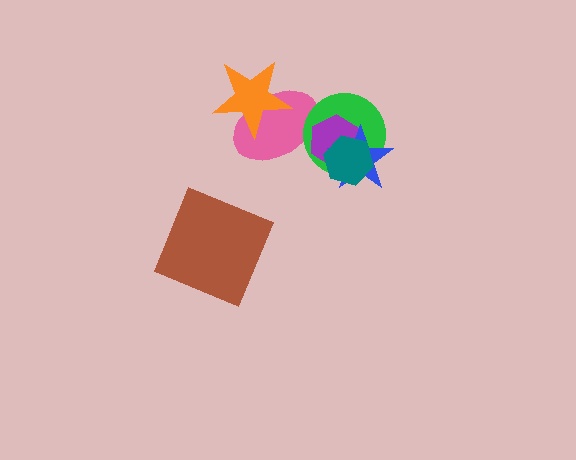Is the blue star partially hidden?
Yes, it is partially covered by another shape.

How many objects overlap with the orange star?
1 object overlaps with the orange star.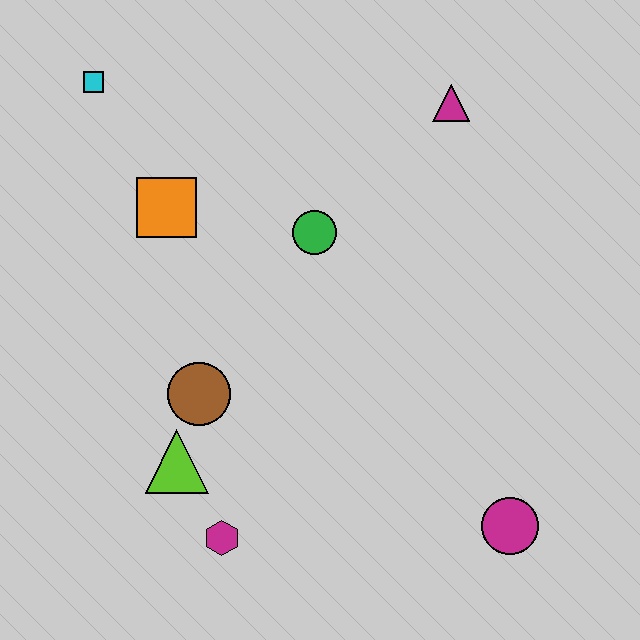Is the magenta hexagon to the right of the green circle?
No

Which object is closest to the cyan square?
The orange square is closest to the cyan square.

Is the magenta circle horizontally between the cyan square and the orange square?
No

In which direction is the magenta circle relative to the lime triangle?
The magenta circle is to the right of the lime triangle.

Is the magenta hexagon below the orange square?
Yes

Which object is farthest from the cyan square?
The magenta circle is farthest from the cyan square.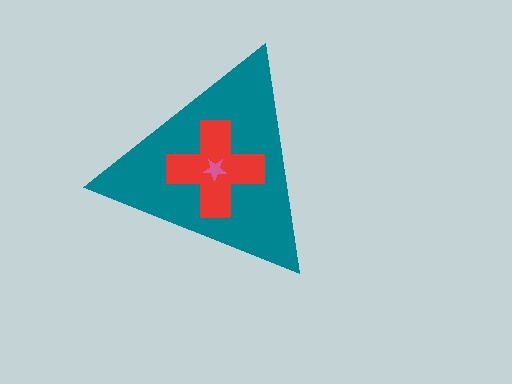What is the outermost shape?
The teal triangle.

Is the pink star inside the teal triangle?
Yes.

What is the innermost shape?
The pink star.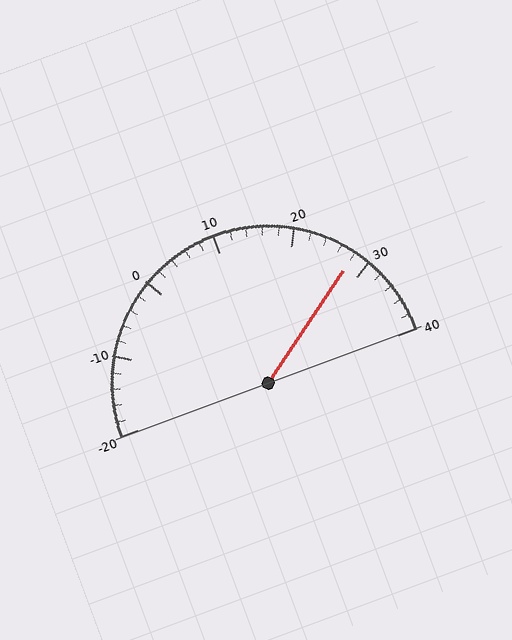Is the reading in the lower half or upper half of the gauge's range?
The reading is in the upper half of the range (-20 to 40).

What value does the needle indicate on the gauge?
The needle indicates approximately 28.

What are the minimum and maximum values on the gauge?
The gauge ranges from -20 to 40.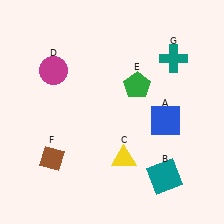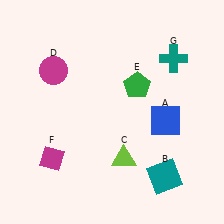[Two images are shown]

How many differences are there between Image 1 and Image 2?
There are 2 differences between the two images.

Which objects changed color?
C changed from yellow to lime. F changed from brown to magenta.